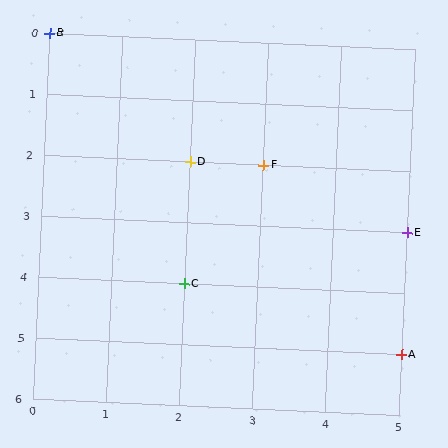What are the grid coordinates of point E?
Point E is at grid coordinates (5, 3).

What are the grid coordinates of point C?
Point C is at grid coordinates (2, 4).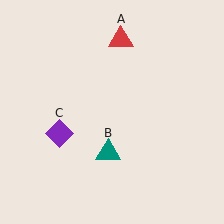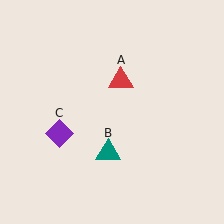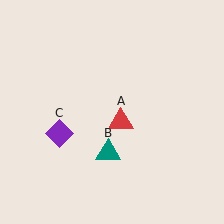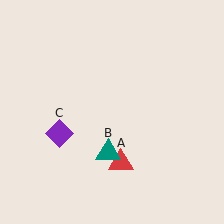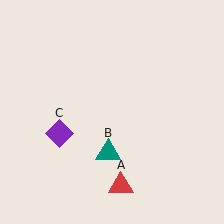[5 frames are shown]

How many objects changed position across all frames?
1 object changed position: red triangle (object A).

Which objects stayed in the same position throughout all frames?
Teal triangle (object B) and purple diamond (object C) remained stationary.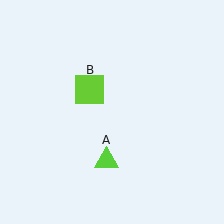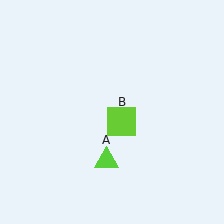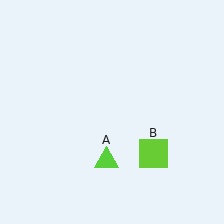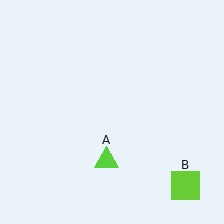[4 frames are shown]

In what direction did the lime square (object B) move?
The lime square (object B) moved down and to the right.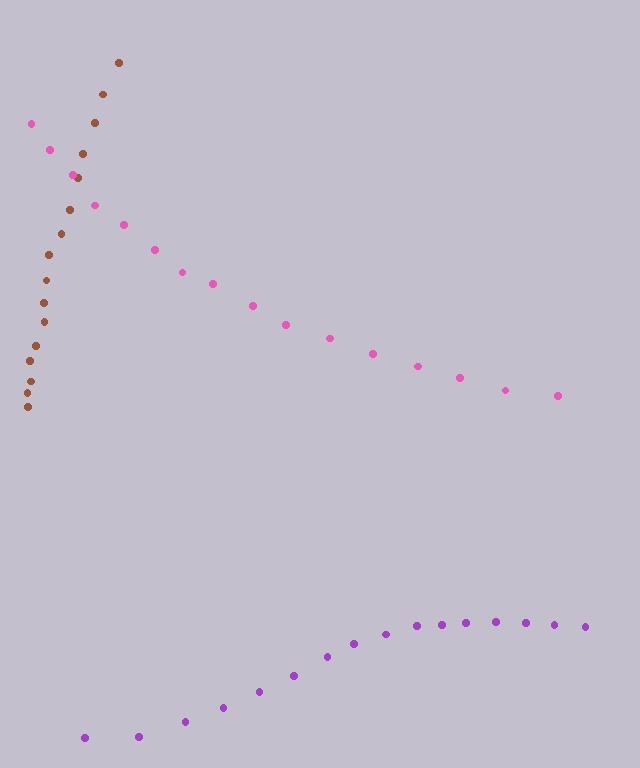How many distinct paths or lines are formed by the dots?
There are 3 distinct paths.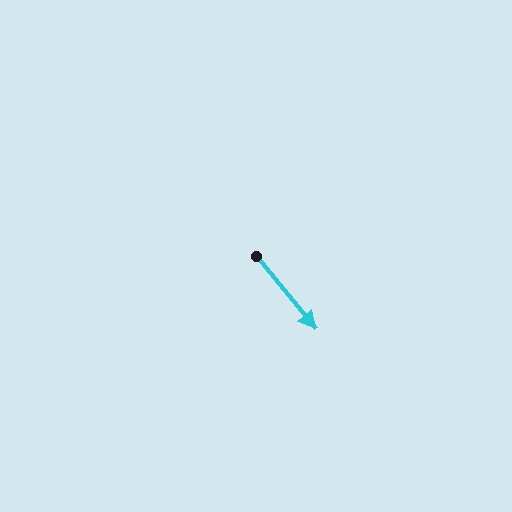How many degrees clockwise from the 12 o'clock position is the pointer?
Approximately 141 degrees.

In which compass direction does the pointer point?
Southeast.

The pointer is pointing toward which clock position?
Roughly 5 o'clock.